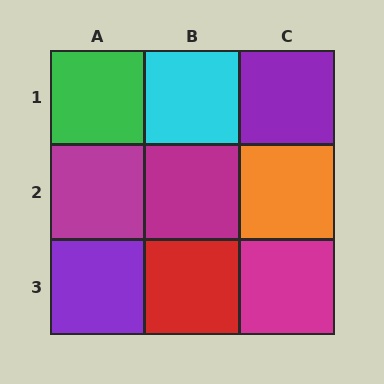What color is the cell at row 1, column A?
Green.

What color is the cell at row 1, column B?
Cyan.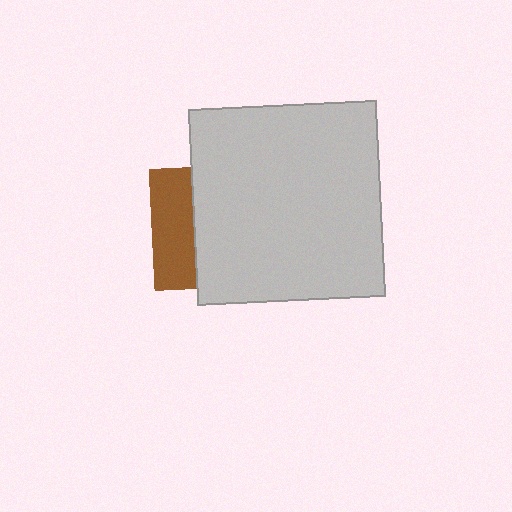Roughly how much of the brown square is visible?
A small part of it is visible (roughly 35%).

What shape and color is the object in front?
The object in front is a light gray rectangle.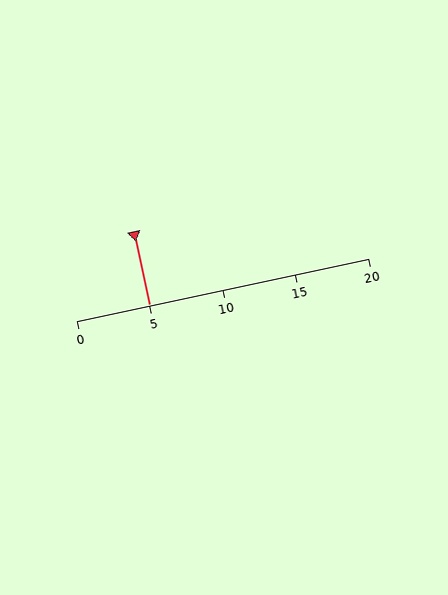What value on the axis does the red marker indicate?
The marker indicates approximately 5.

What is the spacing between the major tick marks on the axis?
The major ticks are spaced 5 apart.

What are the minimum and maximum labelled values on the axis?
The axis runs from 0 to 20.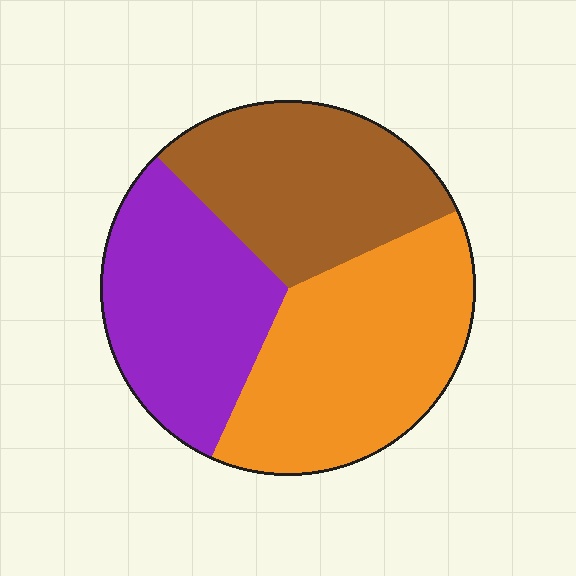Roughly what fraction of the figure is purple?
Purple covers around 30% of the figure.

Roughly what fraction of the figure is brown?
Brown covers 31% of the figure.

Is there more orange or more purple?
Orange.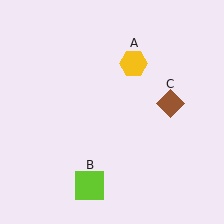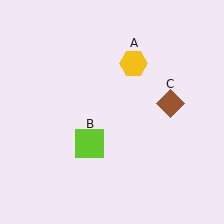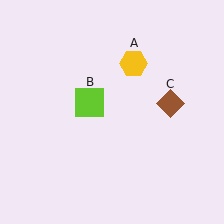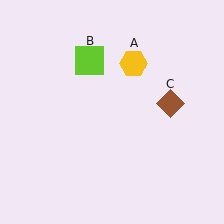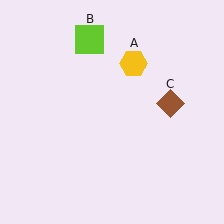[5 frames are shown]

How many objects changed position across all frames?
1 object changed position: lime square (object B).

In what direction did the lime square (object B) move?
The lime square (object B) moved up.